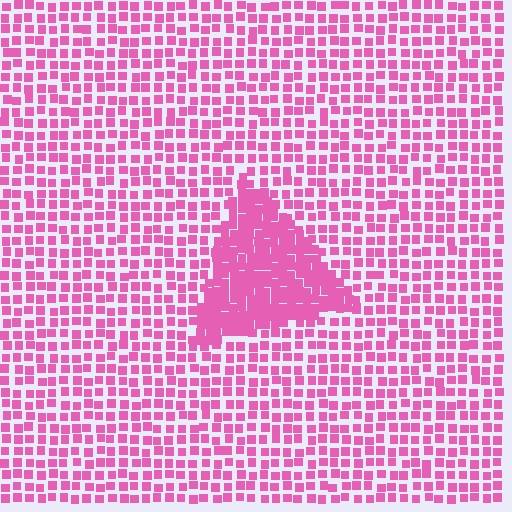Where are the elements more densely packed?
The elements are more densely packed inside the triangle boundary.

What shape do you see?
I see a triangle.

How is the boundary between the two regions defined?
The boundary is defined by a change in element density (approximately 2.0x ratio). All elements are the same color, size, and shape.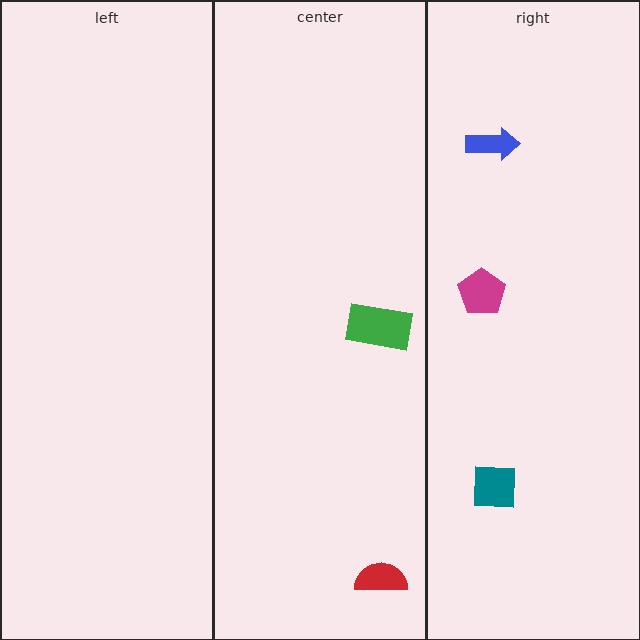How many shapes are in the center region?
2.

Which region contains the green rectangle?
The center region.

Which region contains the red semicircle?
The center region.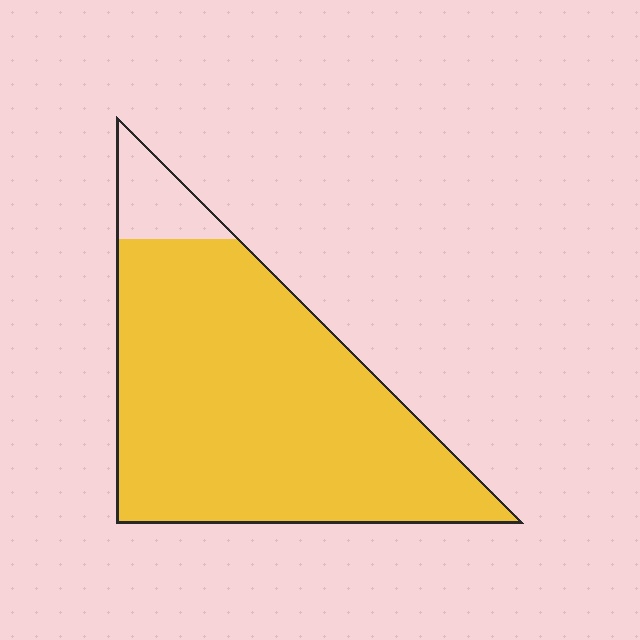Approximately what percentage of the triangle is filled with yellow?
Approximately 90%.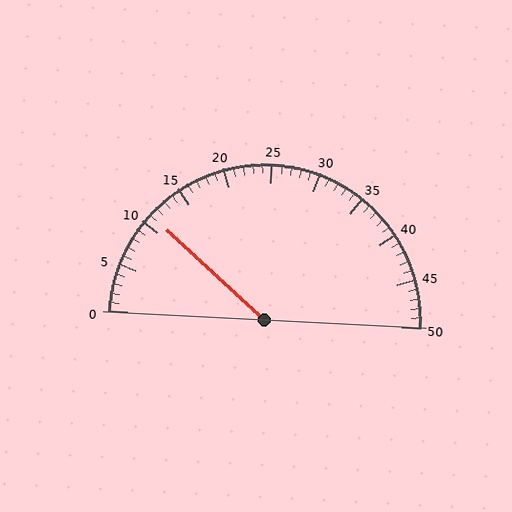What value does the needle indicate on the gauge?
The needle indicates approximately 11.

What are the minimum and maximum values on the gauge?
The gauge ranges from 0 to 50.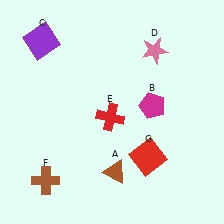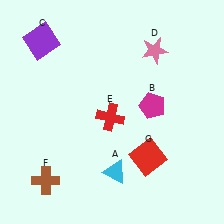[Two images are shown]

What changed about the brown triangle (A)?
In Image 1, A is brown. In Image 2, it changed to cyan.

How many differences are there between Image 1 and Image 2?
There is 1 difference between the two images.